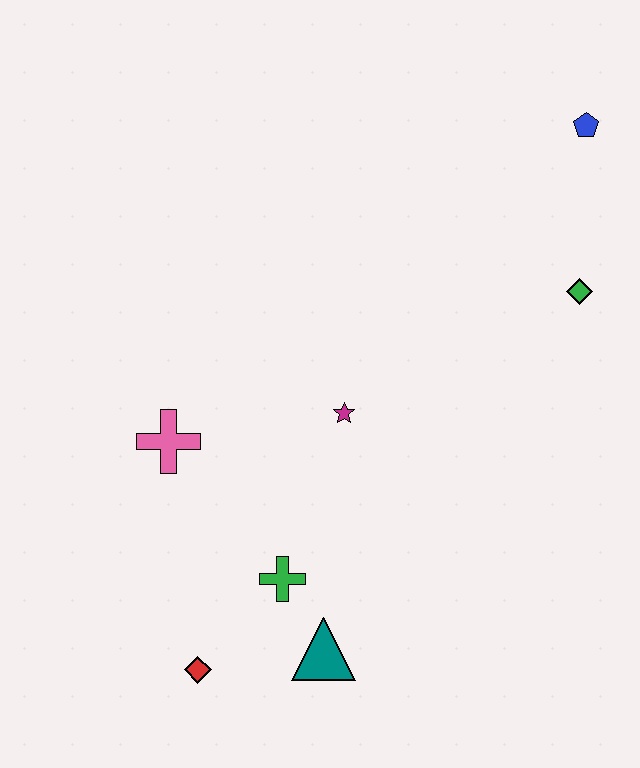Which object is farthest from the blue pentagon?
The red diamond is farthest from the blue pentagon.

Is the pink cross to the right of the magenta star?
No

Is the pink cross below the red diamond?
No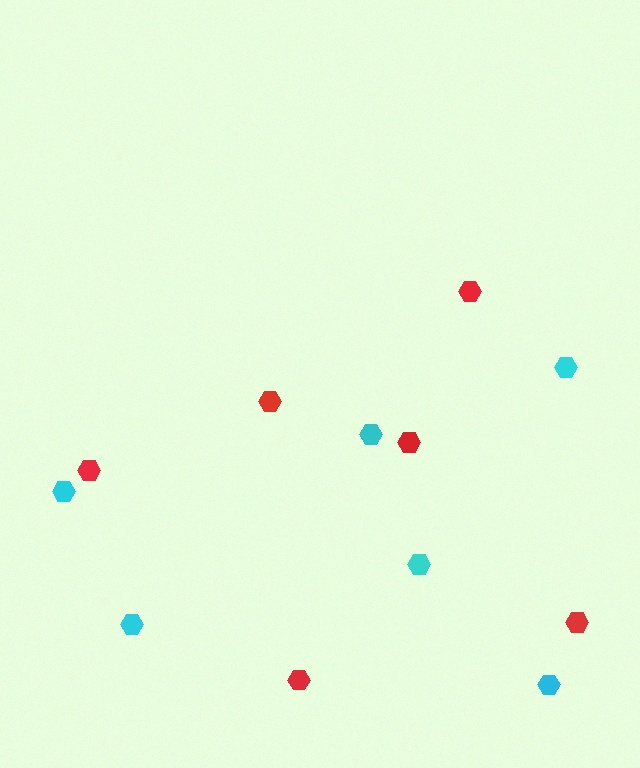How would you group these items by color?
There are 2 groups: one group of red hexagons (6) and one group of cyan hexagons (6).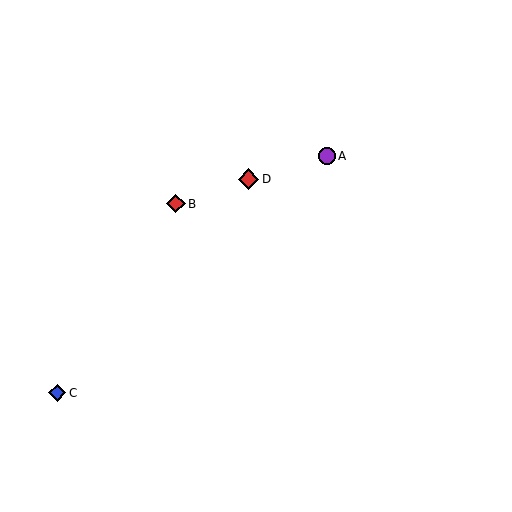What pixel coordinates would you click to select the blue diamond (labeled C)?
Click at (57, 393) to select the blue diamond C.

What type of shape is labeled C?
Shape C is a blue diamond.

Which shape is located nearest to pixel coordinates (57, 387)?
The blue diamond (labeled C) at (57, 393) is nearest to that location.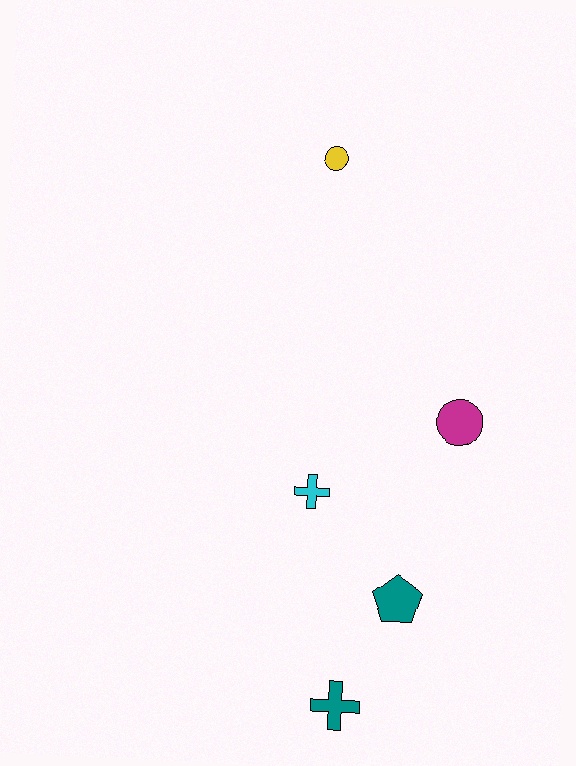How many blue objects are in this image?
There are no blue objects.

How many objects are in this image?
There are 5 objects.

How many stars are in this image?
There are no stars.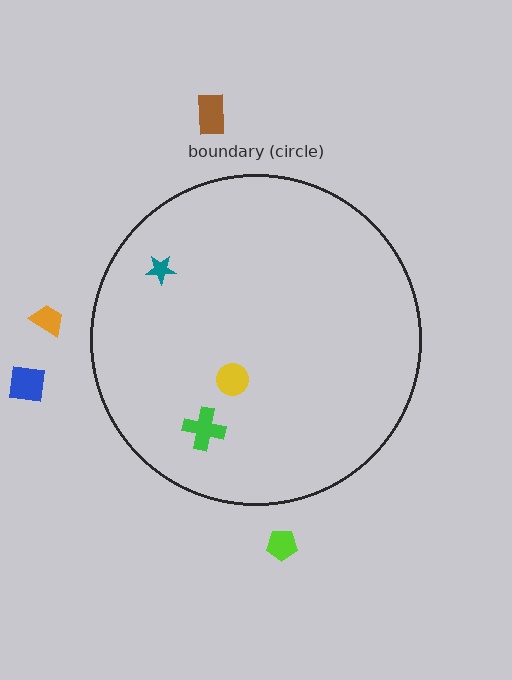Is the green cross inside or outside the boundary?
Inside.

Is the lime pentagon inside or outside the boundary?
Outside.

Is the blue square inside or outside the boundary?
Outside.